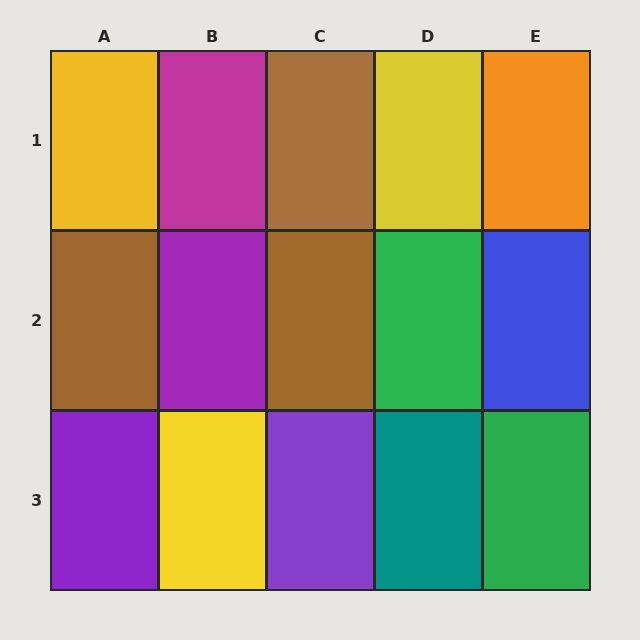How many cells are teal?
1 cell is teal.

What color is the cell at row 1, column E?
Orange.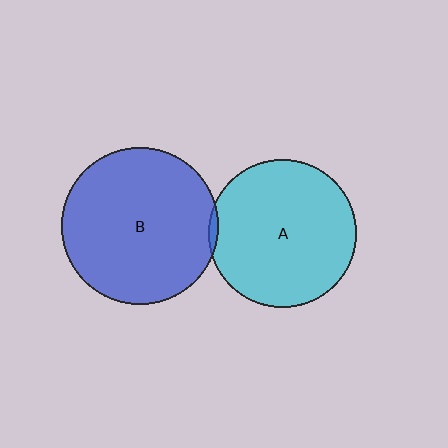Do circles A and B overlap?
Yes.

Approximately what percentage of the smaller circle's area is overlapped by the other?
Approximately 5%.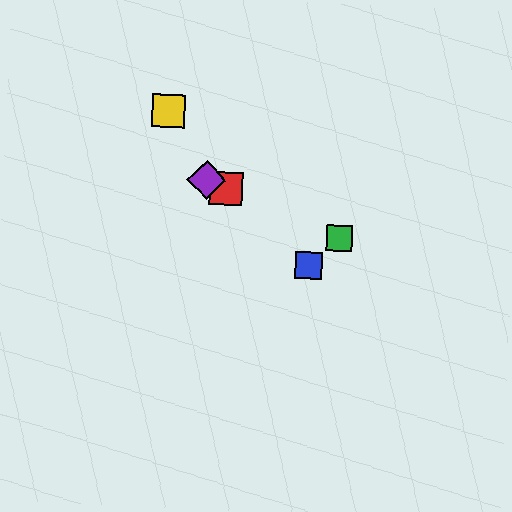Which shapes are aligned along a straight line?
The red square, the green square, the purple diamond are aligned along a straight line.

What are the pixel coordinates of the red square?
The red square is at (226, 188).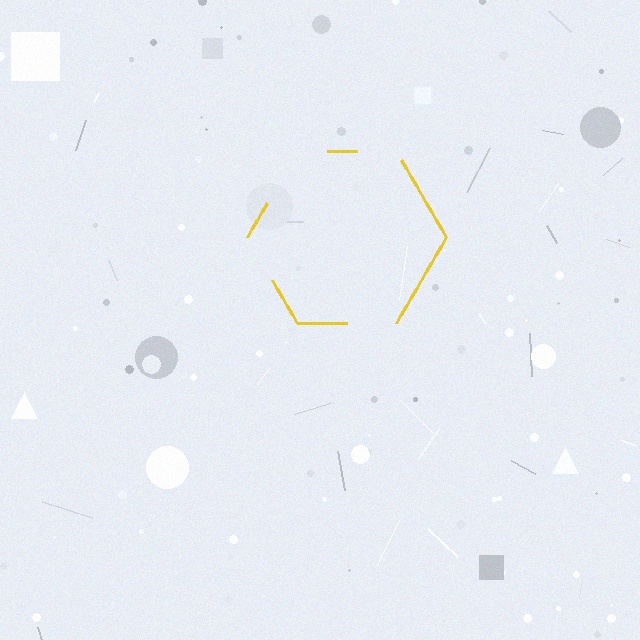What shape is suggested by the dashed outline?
The dashed outline suggests a hexagon.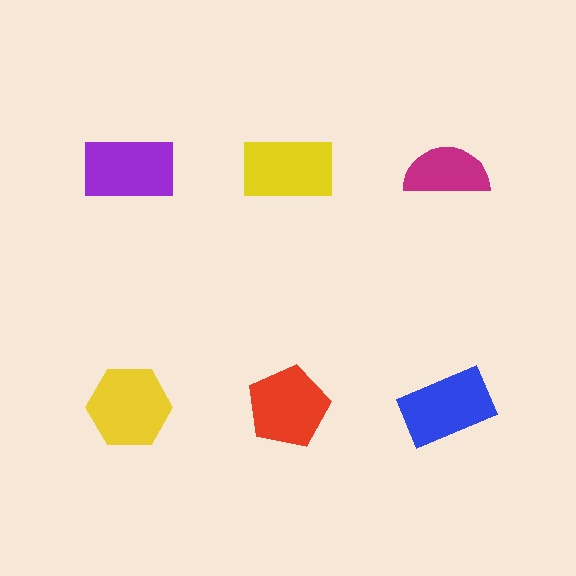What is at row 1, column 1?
A purple rectangle.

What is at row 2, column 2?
A red pentagon.